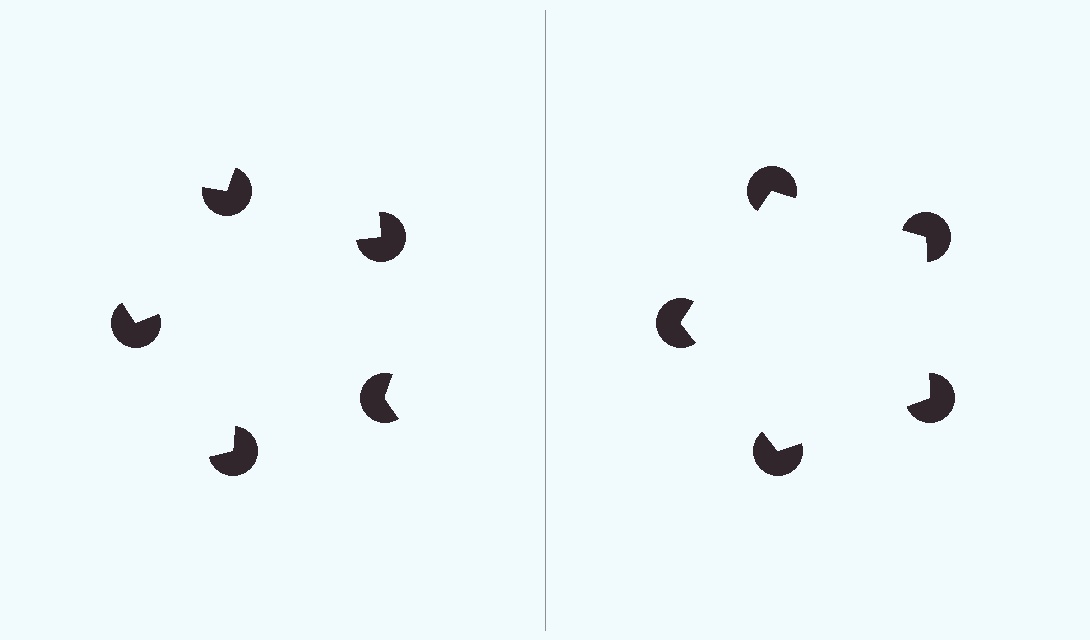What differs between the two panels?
The pac-man discs are positioned identically on both sides; only the wedge orientations differ. On the right they align to a pentagon; on the left they are misaligned.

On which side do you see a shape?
An illusory pentagon appears on the right side. On the left side the wedge cuts are rotated, so no coherent shape forms.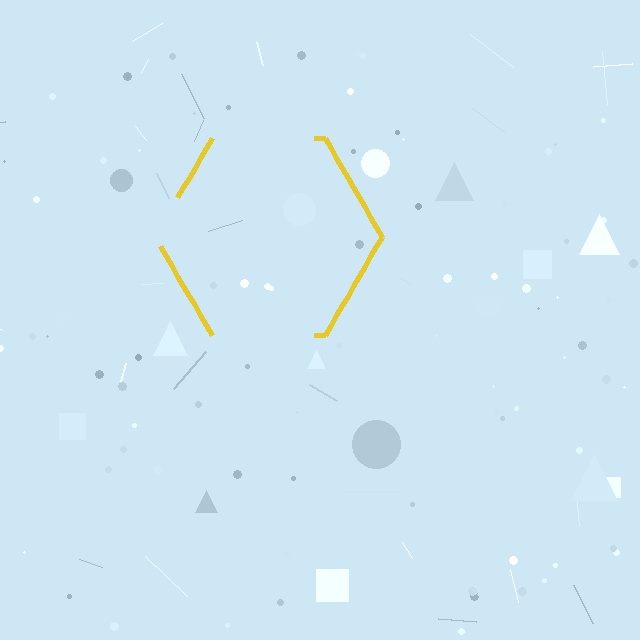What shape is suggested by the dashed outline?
The dashed outline suggests a hexagon.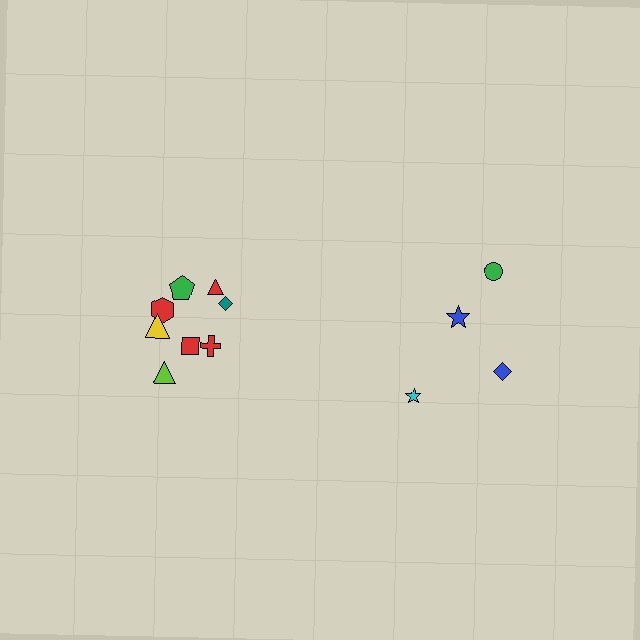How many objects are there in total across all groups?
There are 12 objects.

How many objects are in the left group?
There are 8 objects.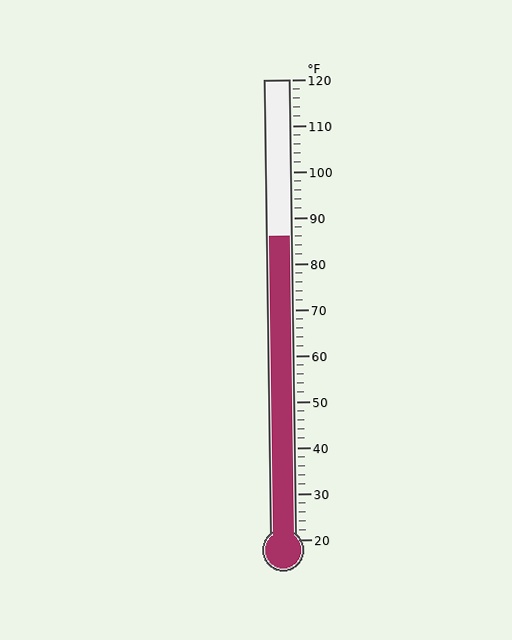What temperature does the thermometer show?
The thermometer shows approximately 86°F.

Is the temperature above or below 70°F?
The temperature is above 70°F.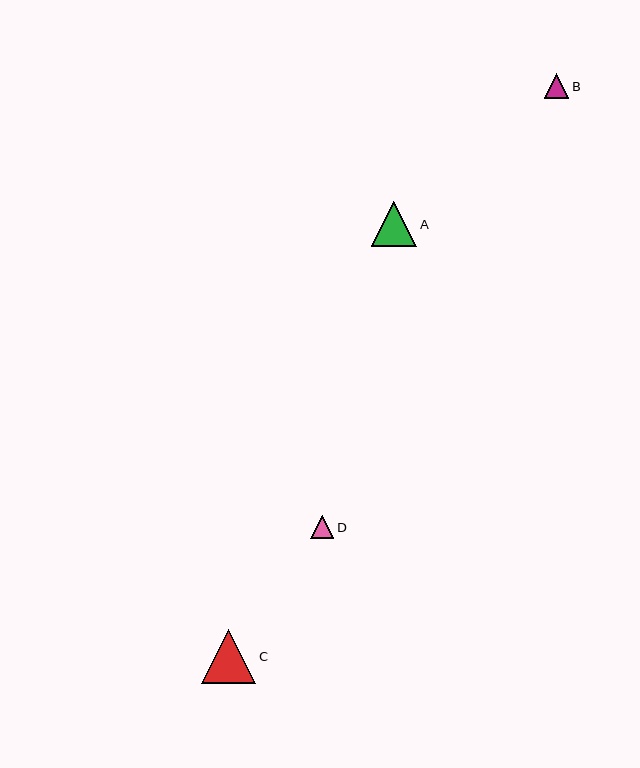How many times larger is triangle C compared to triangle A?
Triangle C is approximately 1.2 times the size of triangle A.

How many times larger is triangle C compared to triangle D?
Triangle C is approximately 2.3 times the size of triangle D.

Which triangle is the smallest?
Triangle D is the smallest with a size of approximately 23 pixels.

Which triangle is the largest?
Triangle C is the largest with a size of approximately 54 pixels.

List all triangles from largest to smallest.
From largest to smallest: C, A, B, D.